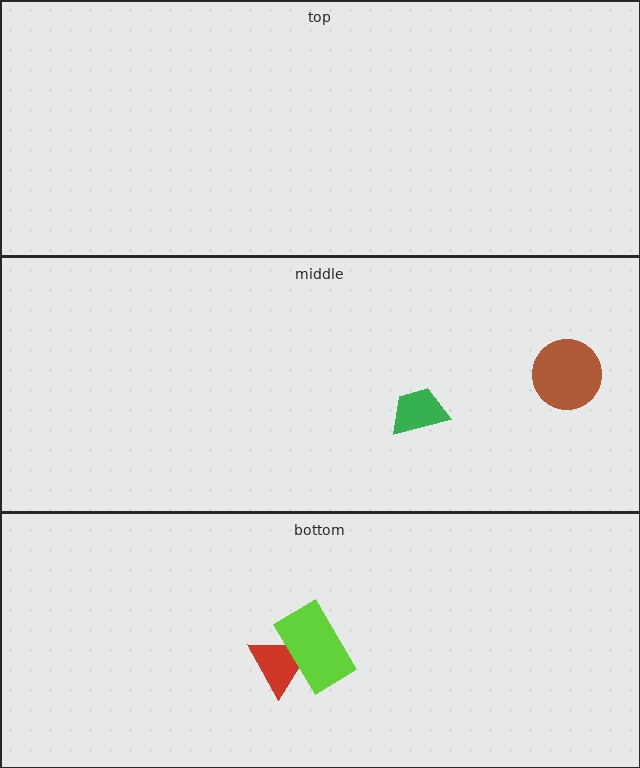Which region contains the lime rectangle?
The bottom region.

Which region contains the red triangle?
The bottom region.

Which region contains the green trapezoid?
The middle region.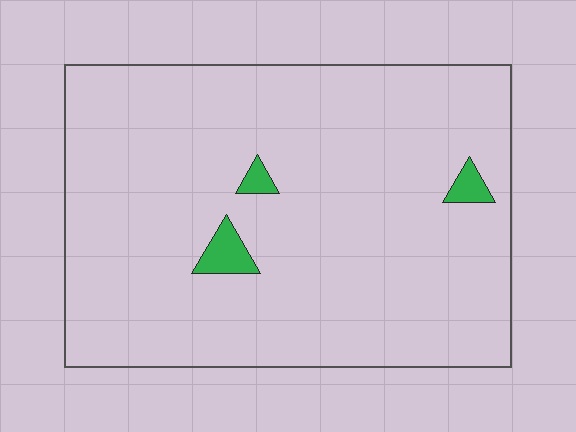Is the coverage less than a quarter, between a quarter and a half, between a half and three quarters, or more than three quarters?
Less than a quarter.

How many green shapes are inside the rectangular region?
3.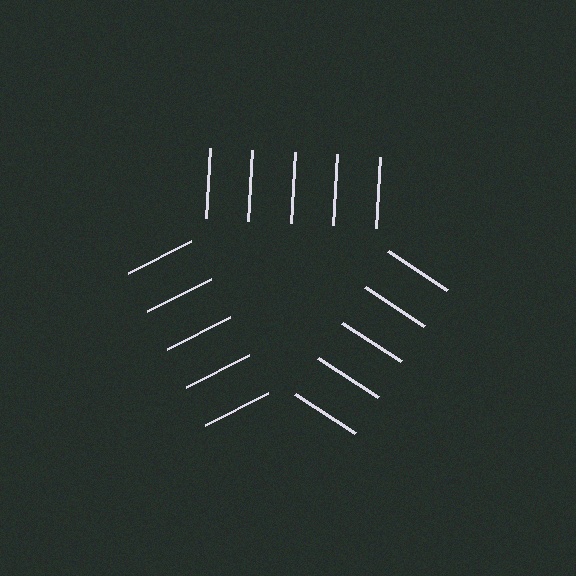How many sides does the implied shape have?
3 sides — the line-ends trace a triangle.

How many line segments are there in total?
15 — 5 along each of the 3 edges.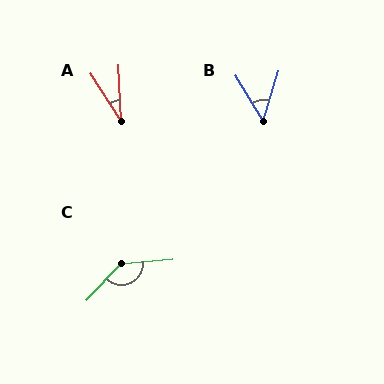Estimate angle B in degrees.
Approximately 49 degrees.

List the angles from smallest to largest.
A (30°), B (49°), C (139°).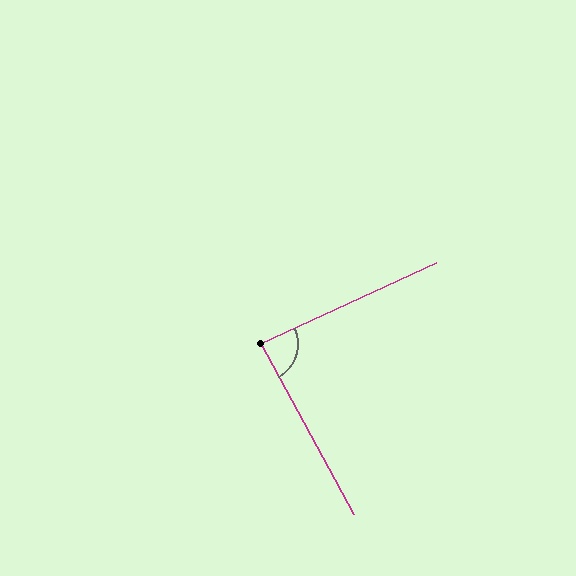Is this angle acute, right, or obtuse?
It is approximately a right angle.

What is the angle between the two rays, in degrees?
Approximately 86 degrees.